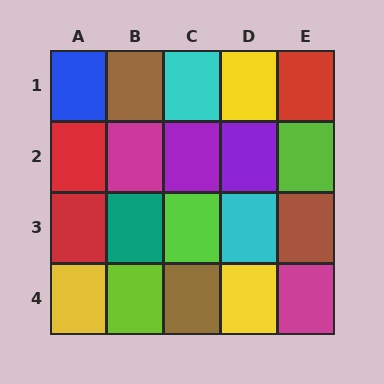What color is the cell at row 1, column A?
Blue.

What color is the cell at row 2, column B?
Magenta.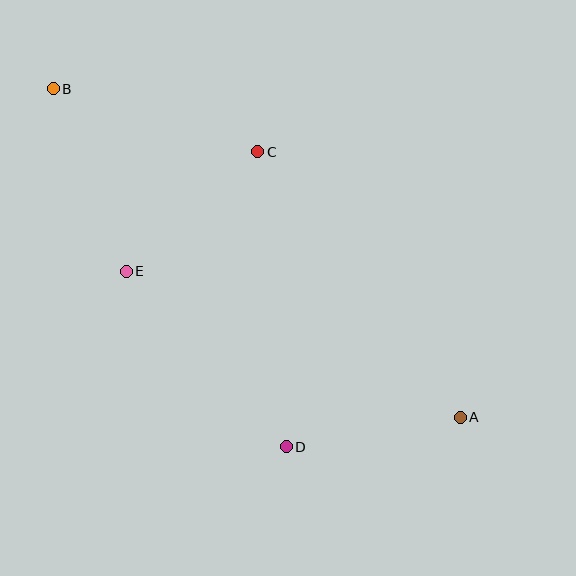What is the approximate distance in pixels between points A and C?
The distance between A and C is approximately 334 pixels.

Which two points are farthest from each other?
Points A and B are farthest from each other.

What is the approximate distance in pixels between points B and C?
The distance between B and C is approximately 214 pixels.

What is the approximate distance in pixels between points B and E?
The distance between B and E is approximately 197 pixels.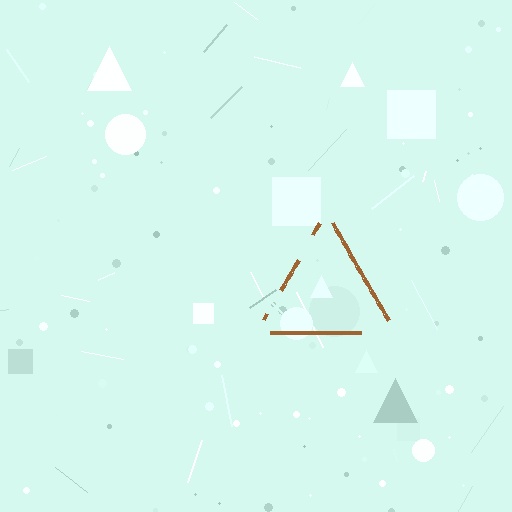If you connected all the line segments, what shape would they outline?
They would outline a triangle.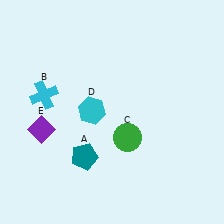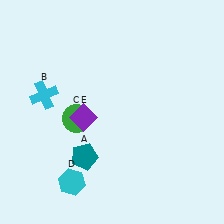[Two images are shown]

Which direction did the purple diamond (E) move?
The purple diamond (E) moved right.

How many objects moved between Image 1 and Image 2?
3 objects moved between the two images.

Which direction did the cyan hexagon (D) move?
The cyan hexagon (D) moved down.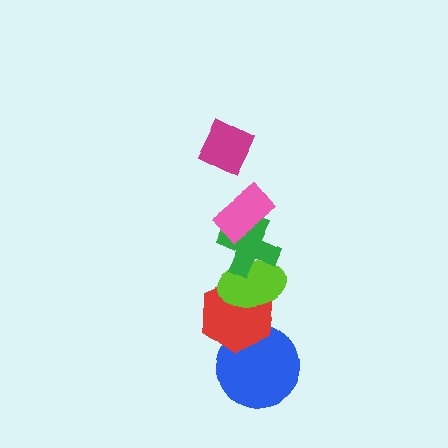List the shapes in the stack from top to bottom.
From top to bottom: the magenta diamond, the pink rectangle, the green cross, the lime ellipse, the red hexagon, the blue circle.